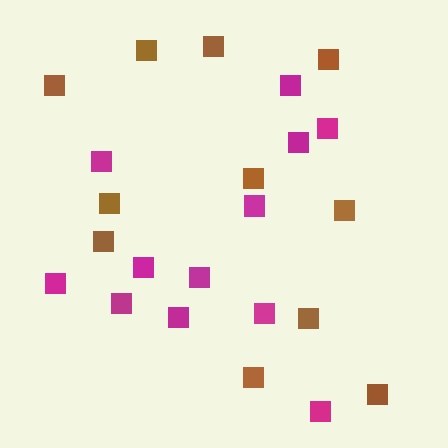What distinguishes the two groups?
There are 2 groups: one group of brown squares (11) and one group of magenta squares (12).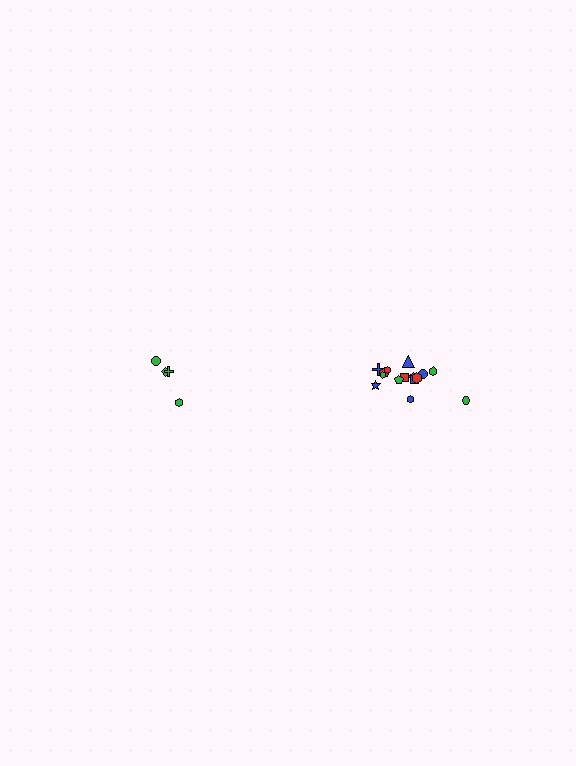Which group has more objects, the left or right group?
The right group.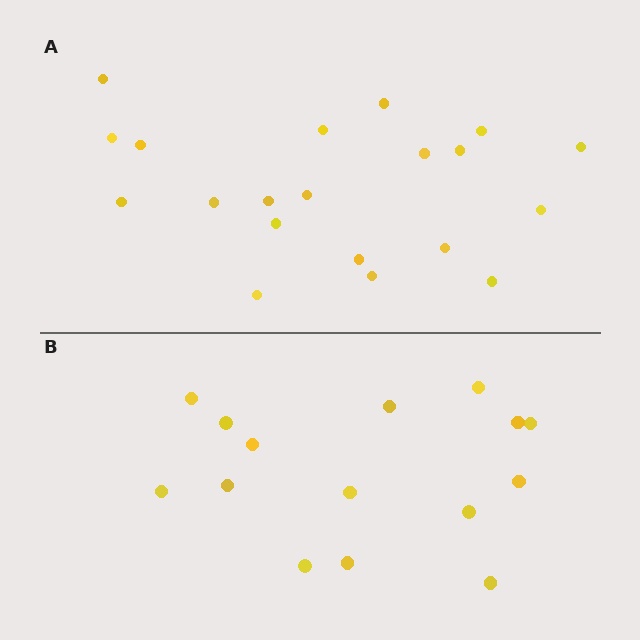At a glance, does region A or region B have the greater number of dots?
Region A (the top region) has more dots.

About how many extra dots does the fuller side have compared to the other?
Region A has about 5 more dots than region B.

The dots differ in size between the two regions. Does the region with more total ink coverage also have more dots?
No. Region B has more total ink coverage because its dots are larger, but region A actually contains more individual dots. Total area can be misleading — the number of items is what matters here.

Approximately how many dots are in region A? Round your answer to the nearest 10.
About 20 dots.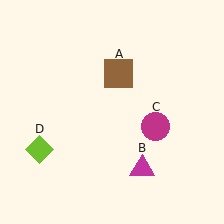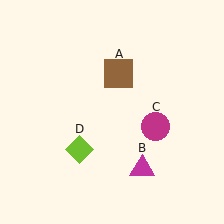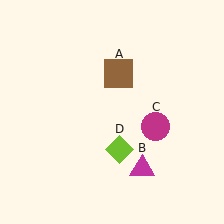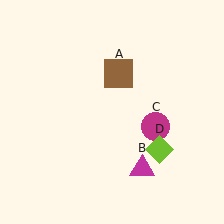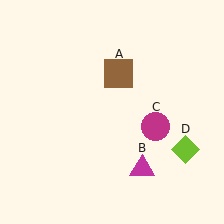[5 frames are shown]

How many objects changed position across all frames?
1 object changed position: lime diamond (object D).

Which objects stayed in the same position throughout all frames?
Brown square (object A) and magenta triangle (object B) and magenta circle (object C) remained stationary.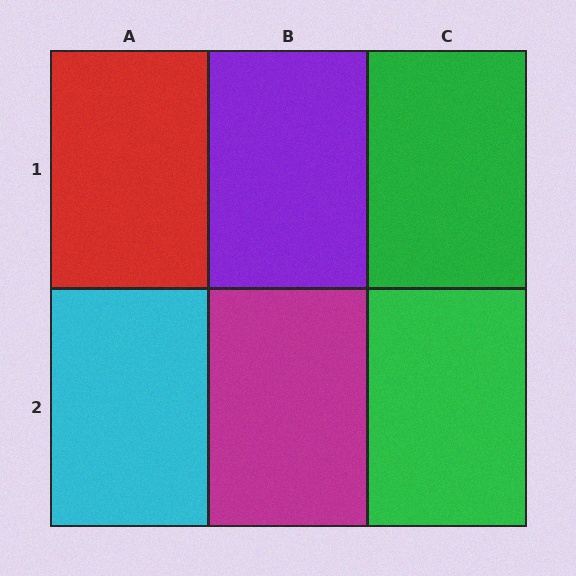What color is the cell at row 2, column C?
Green.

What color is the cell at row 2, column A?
Cyan.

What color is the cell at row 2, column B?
Magenta.